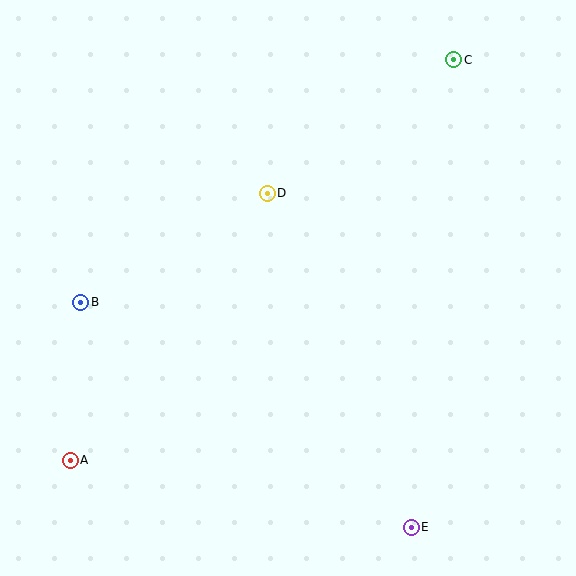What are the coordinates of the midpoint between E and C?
The midpoint between E and C is at (433, 294).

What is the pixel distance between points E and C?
The distance between E and C is 469 pixels.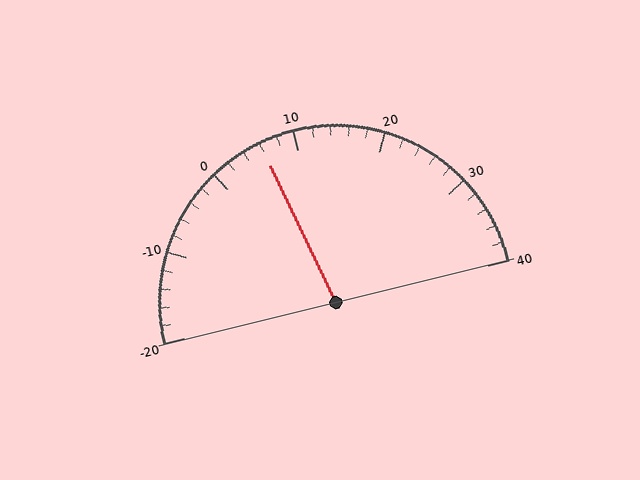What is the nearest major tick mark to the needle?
The nearest major tick mark is 10.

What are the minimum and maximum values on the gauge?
The gauge ranges from -20 to 40.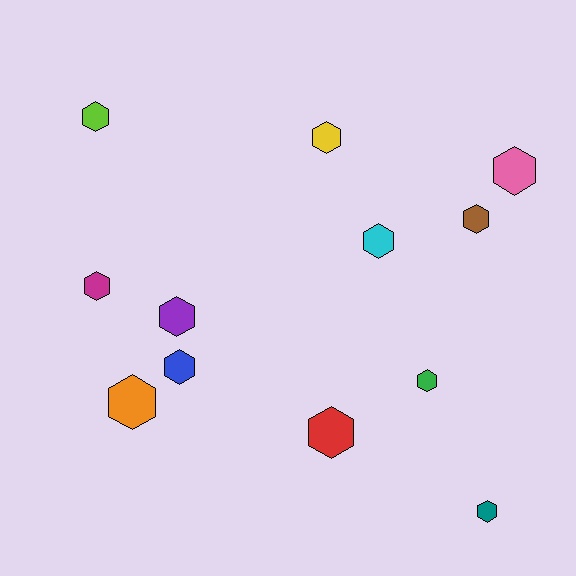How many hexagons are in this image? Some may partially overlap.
There are 12 hexagons.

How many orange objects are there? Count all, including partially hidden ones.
There is 1 orange object.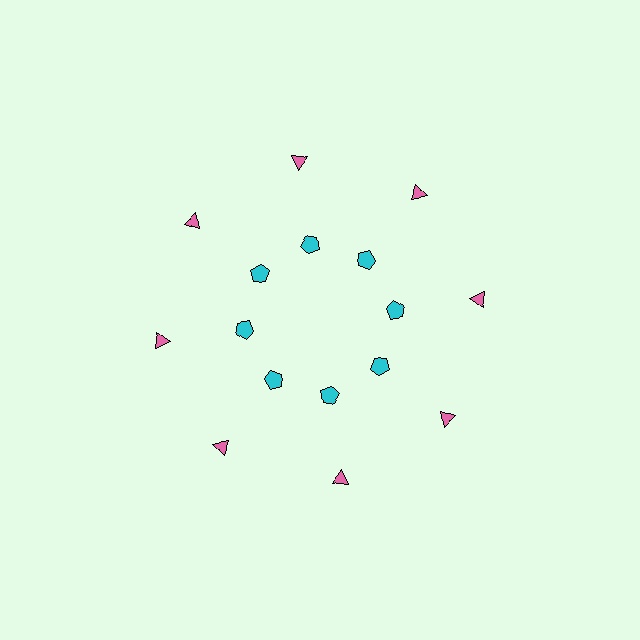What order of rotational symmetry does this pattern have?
This pattern has 8-fold rotational symmetry.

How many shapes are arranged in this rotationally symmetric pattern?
There are 16 shapes, arranged in 8 groups of 2.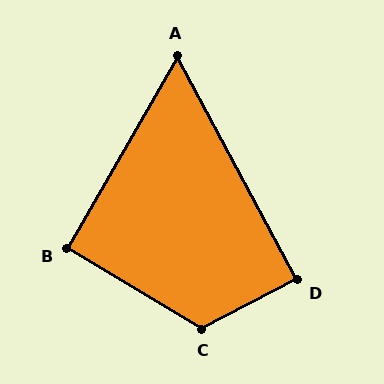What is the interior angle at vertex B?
Approximately 91 degrees (approximately right).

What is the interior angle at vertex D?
Approximately 89 degrees (approximately right).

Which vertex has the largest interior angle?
C, at approximately 122 degrees.